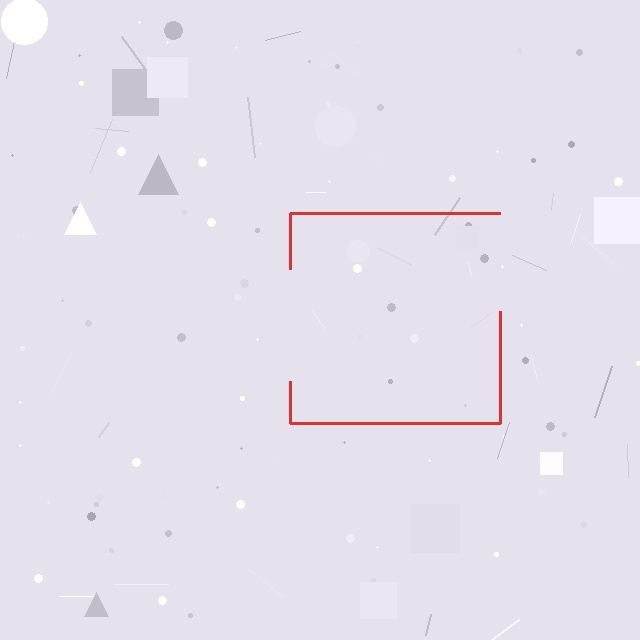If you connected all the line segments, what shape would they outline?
They would outline a square.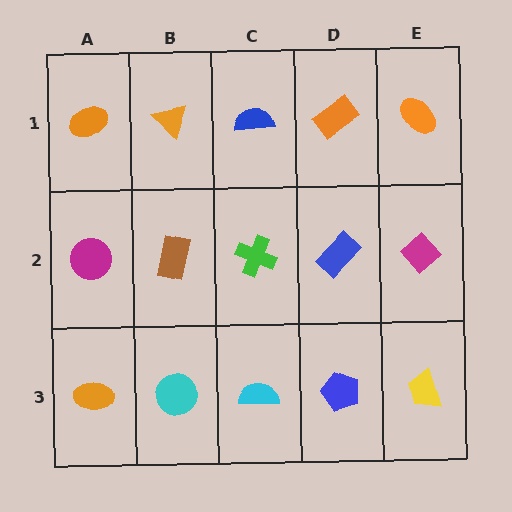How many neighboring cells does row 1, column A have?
2.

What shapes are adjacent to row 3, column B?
A brown rectangle (row 2, column B), an orange ellipse (row 3, column A), a cyan semicircle (row 3, column C).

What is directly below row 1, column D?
A blue rectangle.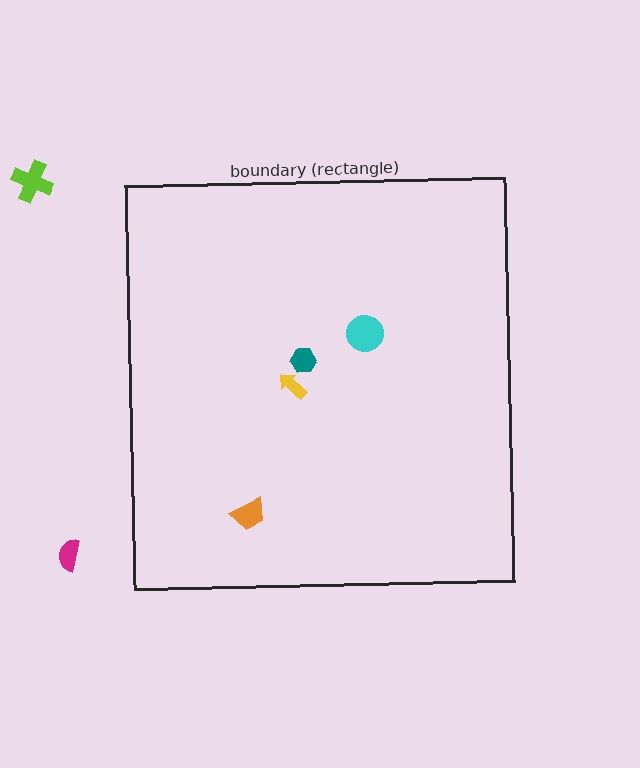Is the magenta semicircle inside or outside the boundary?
Outside.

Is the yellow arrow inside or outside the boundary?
Inside.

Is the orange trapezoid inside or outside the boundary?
Inside.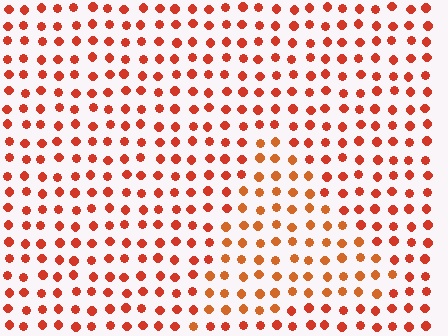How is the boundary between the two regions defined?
The boundary is defined purely by a slight shift in hue (about 17 degrees). Spacing, size, and orientation are identical on both sides.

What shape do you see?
I see a triangle.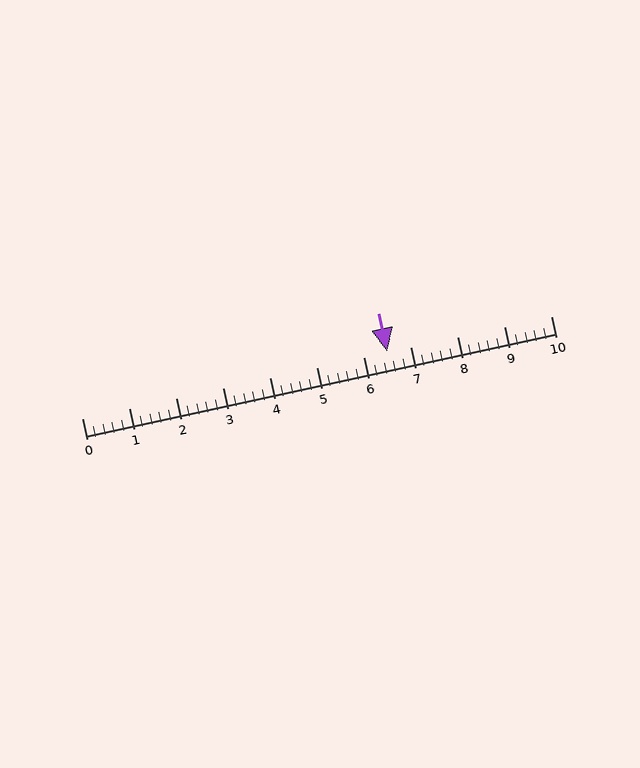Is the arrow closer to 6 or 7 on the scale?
The arrow is closer to 7.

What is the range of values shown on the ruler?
The ruler shows values from 0 to 10.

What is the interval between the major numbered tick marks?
The major tick marks are spaced 1 units apart.